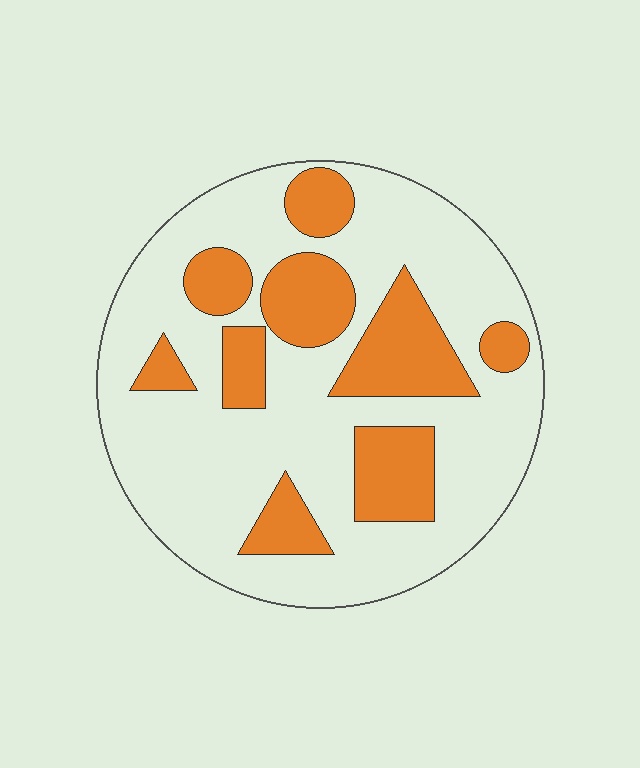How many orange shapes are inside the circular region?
9.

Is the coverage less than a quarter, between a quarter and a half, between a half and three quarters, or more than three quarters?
Between a quarter and a half.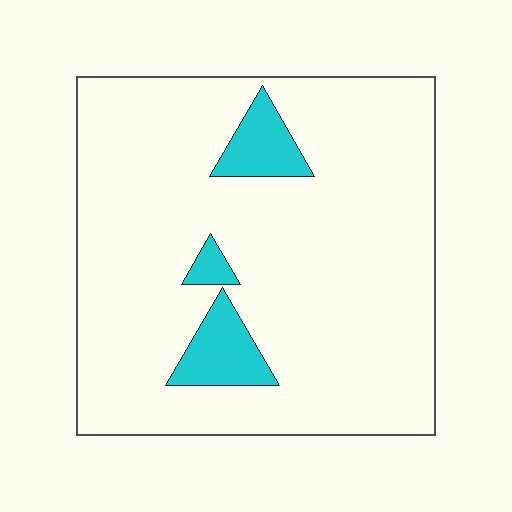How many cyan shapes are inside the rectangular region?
3.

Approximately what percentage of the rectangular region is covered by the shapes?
Approximately 10%.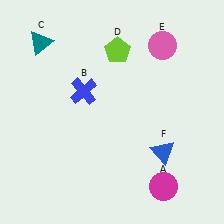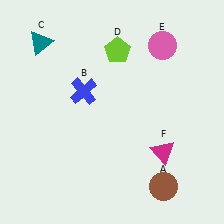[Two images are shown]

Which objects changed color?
A changed from magenta to brown. F changed from blue to magenta.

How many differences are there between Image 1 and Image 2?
There are 2 differences between the two images.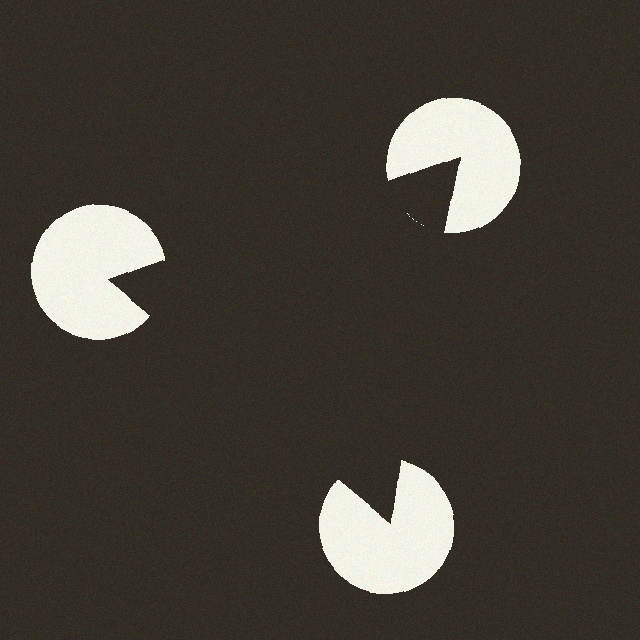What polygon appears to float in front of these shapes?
An illusory triangle — its edges are inferred from the aligned wedge cuts in the pac-man discs, not physically drawn.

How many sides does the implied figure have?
3 sides.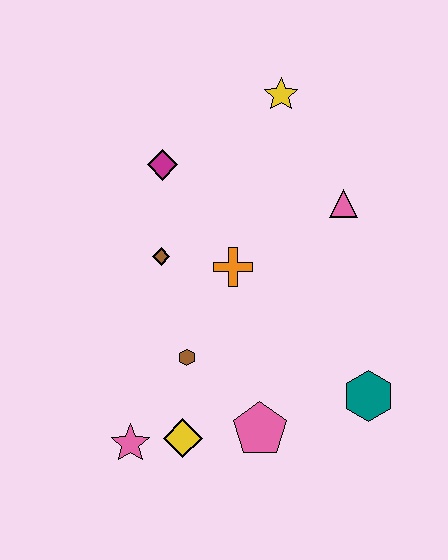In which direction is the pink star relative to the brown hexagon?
The pink star is below the brown hexagon.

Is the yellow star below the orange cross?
No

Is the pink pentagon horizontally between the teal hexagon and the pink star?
Yes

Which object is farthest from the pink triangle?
The pink star is farthest from the pink triangle.